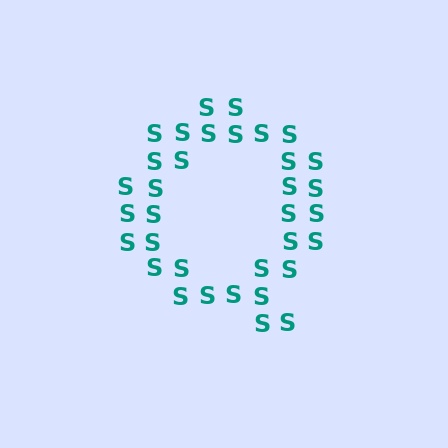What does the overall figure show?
The overall figure shows the letter Q.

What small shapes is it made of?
It is made of small letter S's.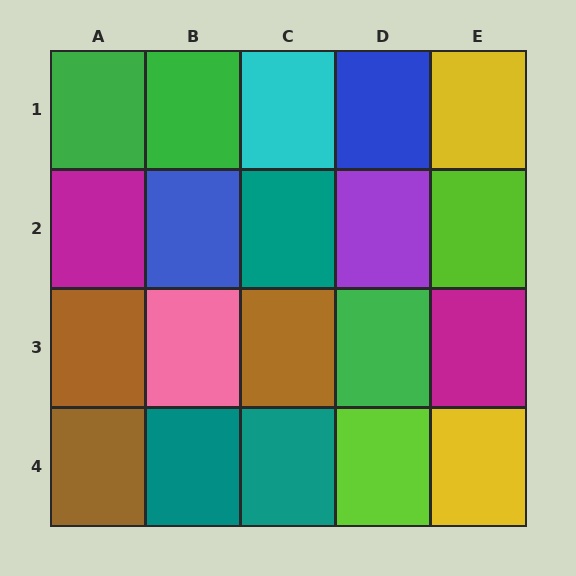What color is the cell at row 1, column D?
Blue.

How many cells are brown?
3 cells are brown.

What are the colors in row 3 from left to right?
Brown, pink, brown, green, magenta.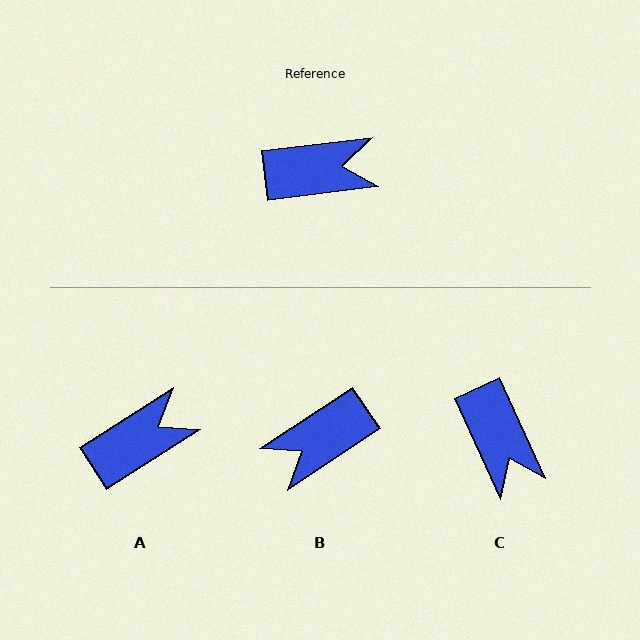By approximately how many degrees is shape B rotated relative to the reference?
Approximately 153 degrees clockwise.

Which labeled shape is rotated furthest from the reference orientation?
B, about 153 degrees away.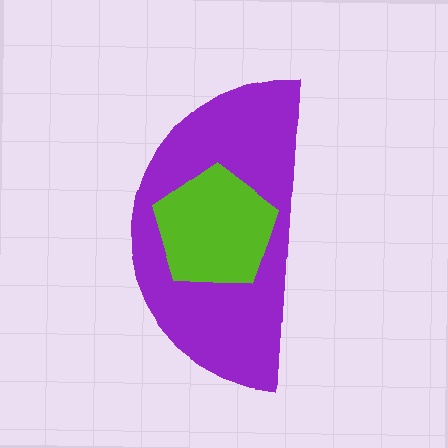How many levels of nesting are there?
2.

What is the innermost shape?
The lime pentagon.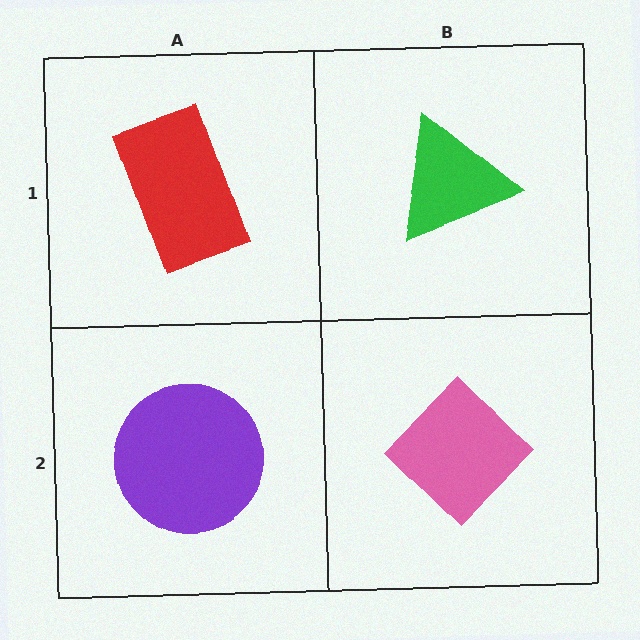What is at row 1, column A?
A red rectangle.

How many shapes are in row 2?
2 shapes.